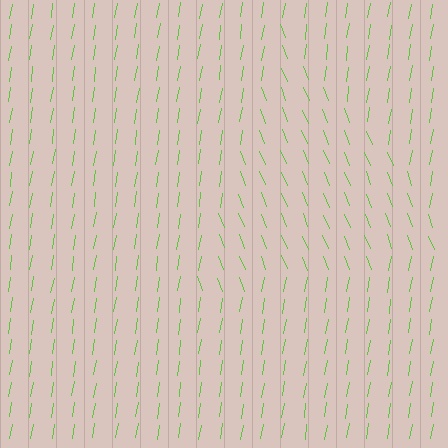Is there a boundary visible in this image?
Yes, there is a texture boundary formed by a change in line orientation.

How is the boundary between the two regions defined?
The boundary is defined purely by a change in line orientation (approximately 31 degrees difference). All lines are the same color and thickness.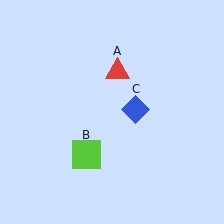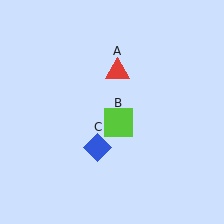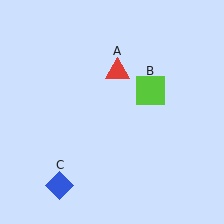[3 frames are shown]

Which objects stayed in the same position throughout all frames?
Red triangle (object A) remained stationary.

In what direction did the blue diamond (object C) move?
The blue diamond (object C) moved down and to the left.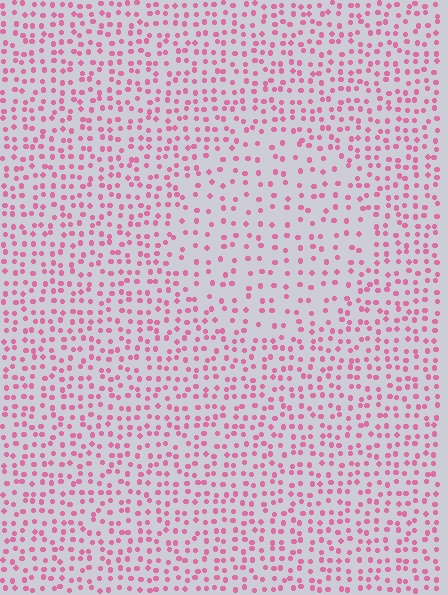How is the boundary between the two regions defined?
The boundary is defined by a change in element density (approximately 1.8x ratio). All elements are the same color, size, and shape.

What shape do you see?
I see a circle.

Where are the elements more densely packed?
The elements are more densely packed outside the circle boundary.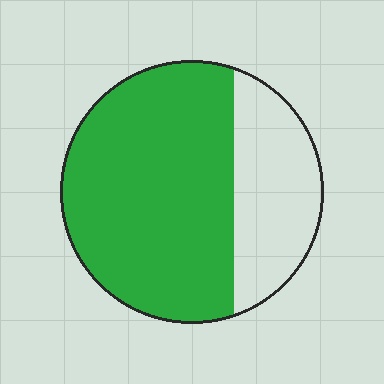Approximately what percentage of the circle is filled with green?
Approximately 70%.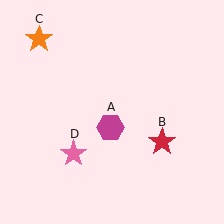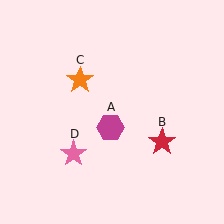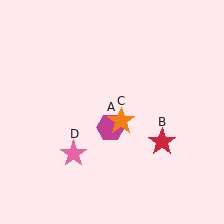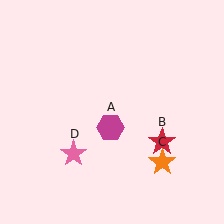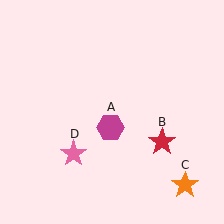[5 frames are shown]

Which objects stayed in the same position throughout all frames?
Magenta hexagon (object A) and red star (object B) and pink star (object D) remained stationary.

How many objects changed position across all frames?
1 object changed position: orange star (object C).